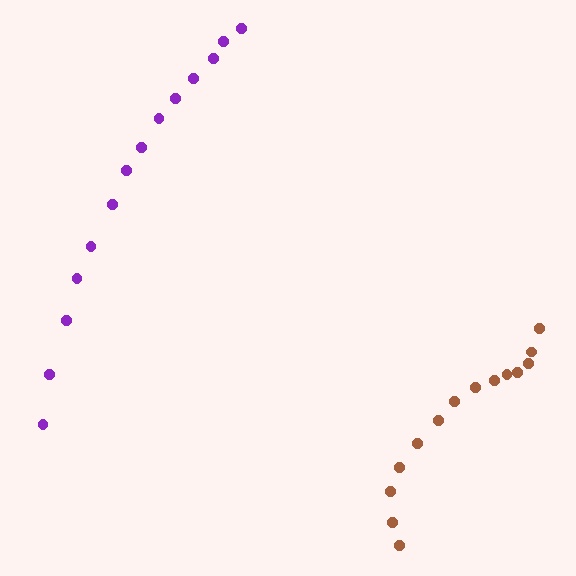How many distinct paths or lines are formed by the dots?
There are 2 distinct paths.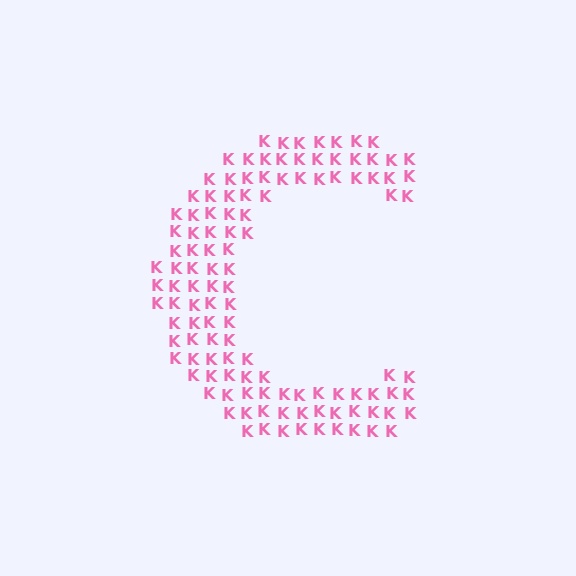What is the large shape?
The large shape is the letter C.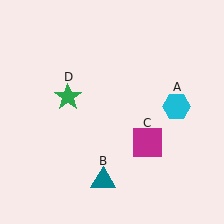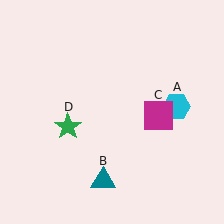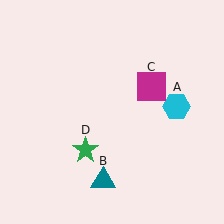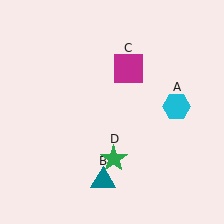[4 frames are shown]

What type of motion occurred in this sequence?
The magenta square (object C), green star (object D) rotated counterclockwise around the center of the scene.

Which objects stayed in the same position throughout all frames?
Cyan hexagon (object A) and teal triangle (object B) remained stationary.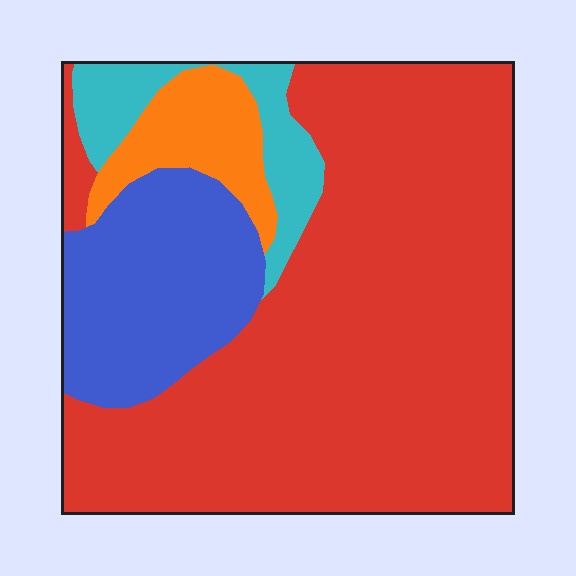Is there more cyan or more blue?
Blue.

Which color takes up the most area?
Red, at roughly 65%.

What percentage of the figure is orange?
Orange covers around 10% of the figure.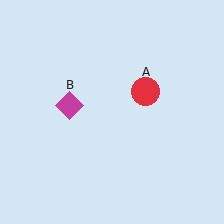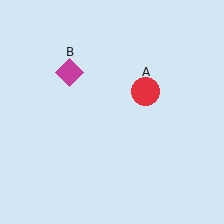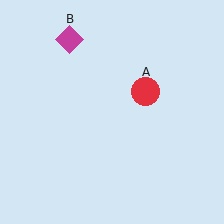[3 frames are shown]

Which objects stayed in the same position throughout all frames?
Red circle (object A) remained stationary.